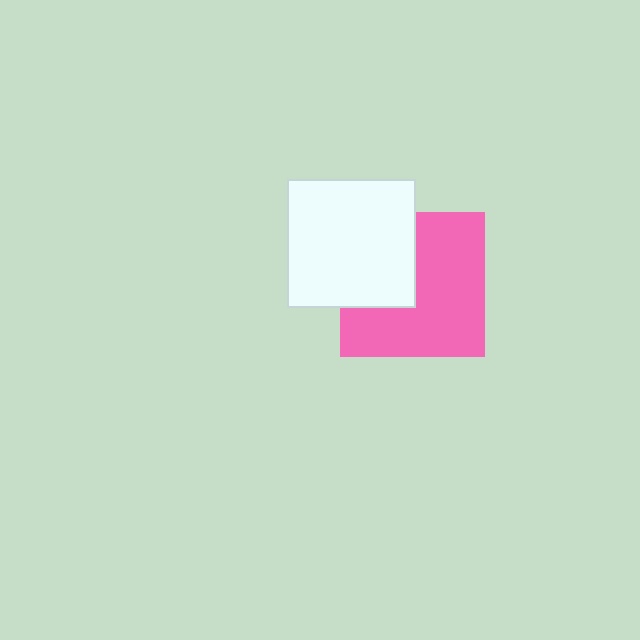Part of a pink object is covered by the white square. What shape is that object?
It is a square.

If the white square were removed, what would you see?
You would see the complete pink square.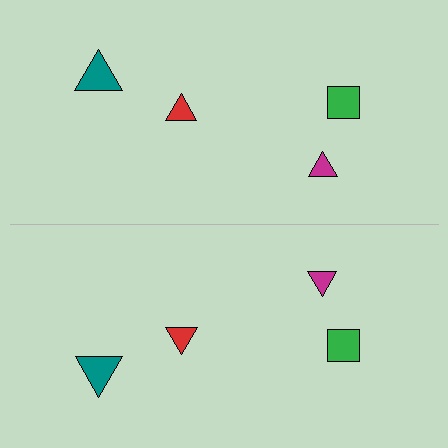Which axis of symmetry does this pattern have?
The pattern has a horizontal axis of symmetry running through the center of the image.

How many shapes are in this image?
There are 8 shapes in this image.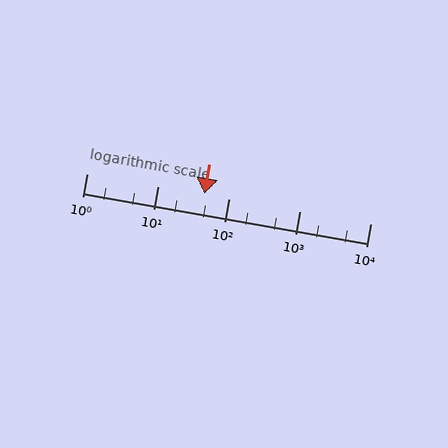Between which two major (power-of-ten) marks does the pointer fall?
The pointer is between 10 and 100.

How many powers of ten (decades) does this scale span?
The scale spans 4 decades, from 1 to 10000.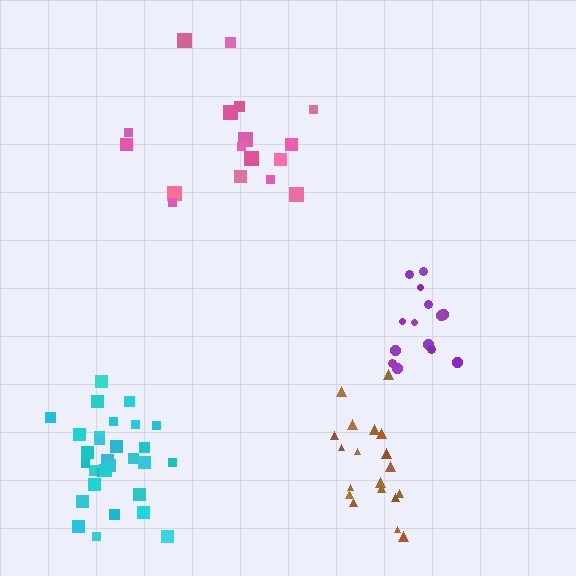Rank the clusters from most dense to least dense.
purple, cyan, brown, pink.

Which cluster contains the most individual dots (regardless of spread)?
Cyan (31).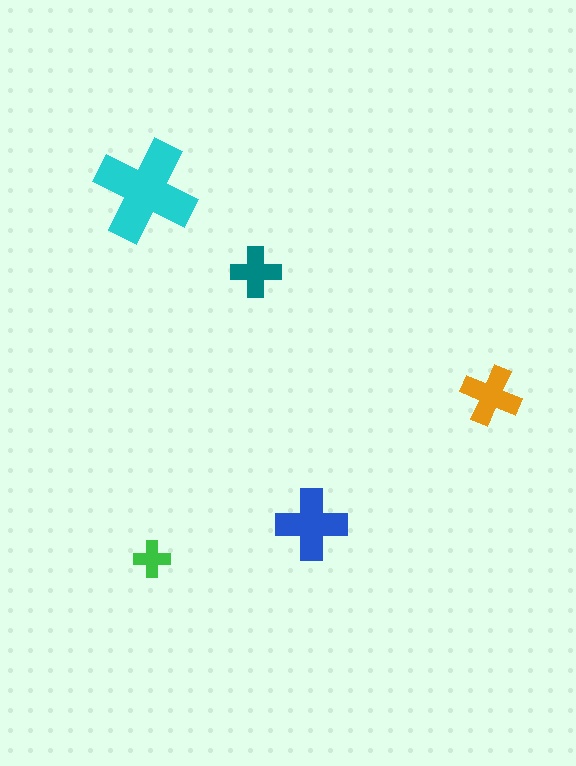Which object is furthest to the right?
The orange cross is rightmost.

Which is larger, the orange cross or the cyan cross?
The cyan one.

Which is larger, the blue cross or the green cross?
The blue one.